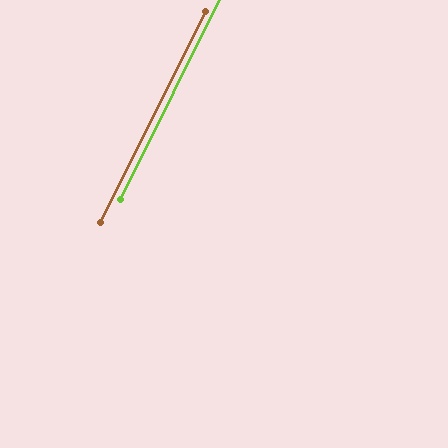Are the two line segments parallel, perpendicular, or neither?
Parallel — their directions differ by only 0.0°.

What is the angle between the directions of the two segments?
Approximately 0 degrees.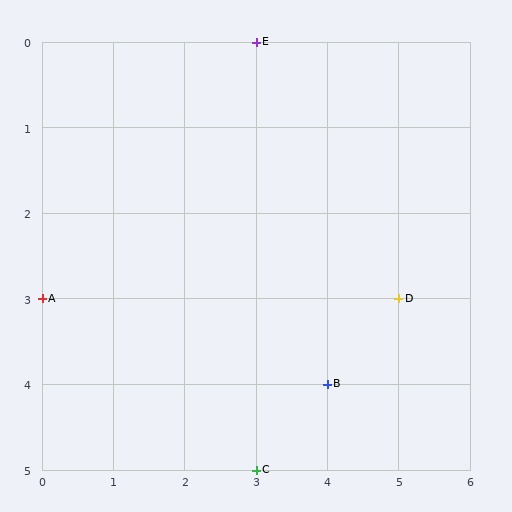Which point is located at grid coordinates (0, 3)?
Point A is at (0, 3).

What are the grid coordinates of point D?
Point D is at grid coordinates (5, 3).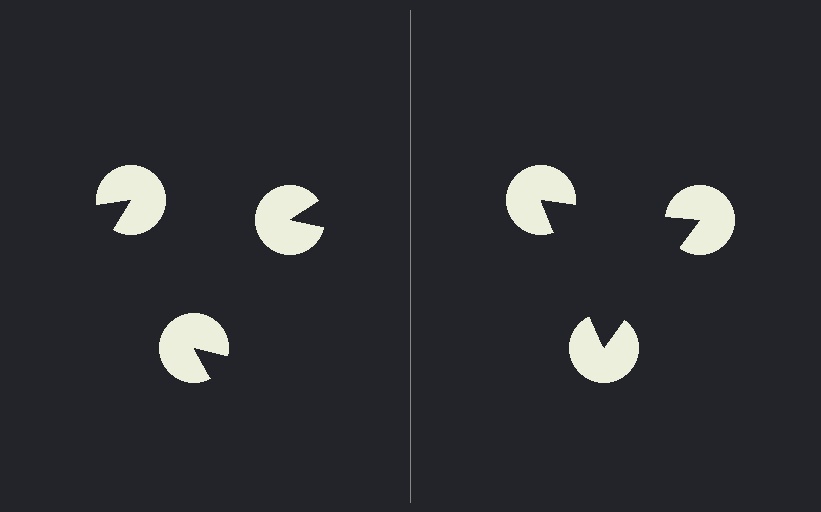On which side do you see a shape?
An illusory triangle appears on the right side. On the left side the wedge cuts are rotated, so no coherent shape forms.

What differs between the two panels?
The pac-man discs are positioned identically on both sides; only the wedge orientations differ. On the right they align to a triangle; on the left they are misaligned.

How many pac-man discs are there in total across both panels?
6 — 3 on each side.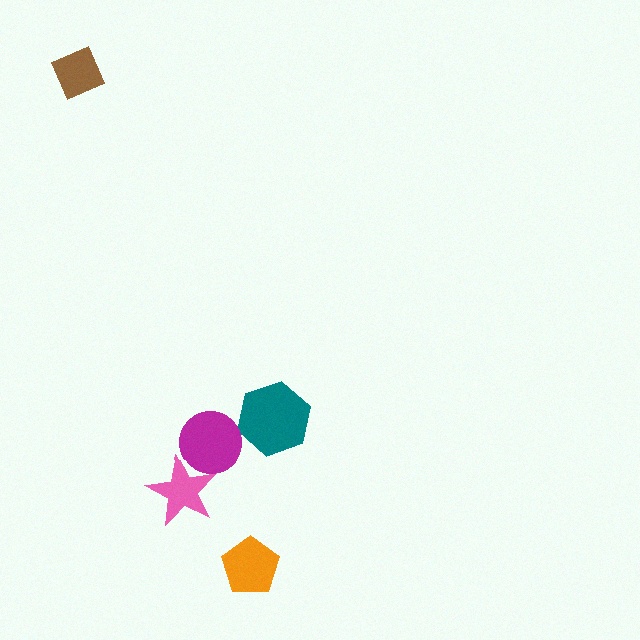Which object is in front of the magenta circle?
The pink star is in front of the magenta circle.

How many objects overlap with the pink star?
1 object overlaps with the pink star.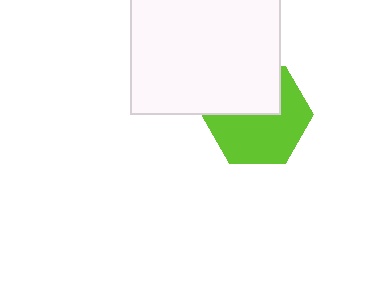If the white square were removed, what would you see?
You would see the complete lime hexagon.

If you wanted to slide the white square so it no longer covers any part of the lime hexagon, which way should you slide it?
Slide it up — that is the most direct way to separate the two shapes.